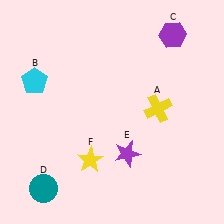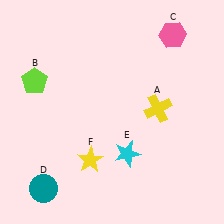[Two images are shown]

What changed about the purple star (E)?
In Image 1, E is purple. In Image 2, it changed to cyan.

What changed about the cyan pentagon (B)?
In Image 1, B is cyan. In Image 2, it changed to lime.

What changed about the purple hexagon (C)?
In Image 1, C is purple. In Image 2, it changed to pink.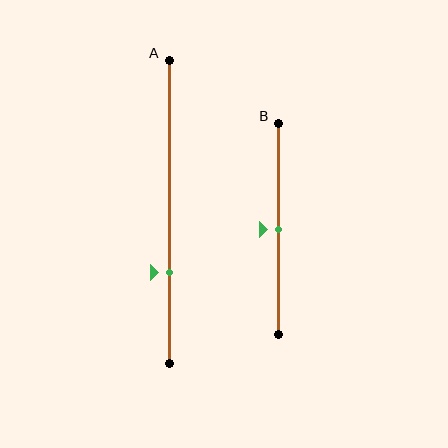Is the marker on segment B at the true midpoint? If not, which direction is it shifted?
Yes, the marker on segment B is at the true midpoint.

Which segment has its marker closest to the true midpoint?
Segment B has its marker closest to the true midpoint.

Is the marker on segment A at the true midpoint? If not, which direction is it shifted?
No, the marker on segment A is shifted downward by about 20% of the segment length.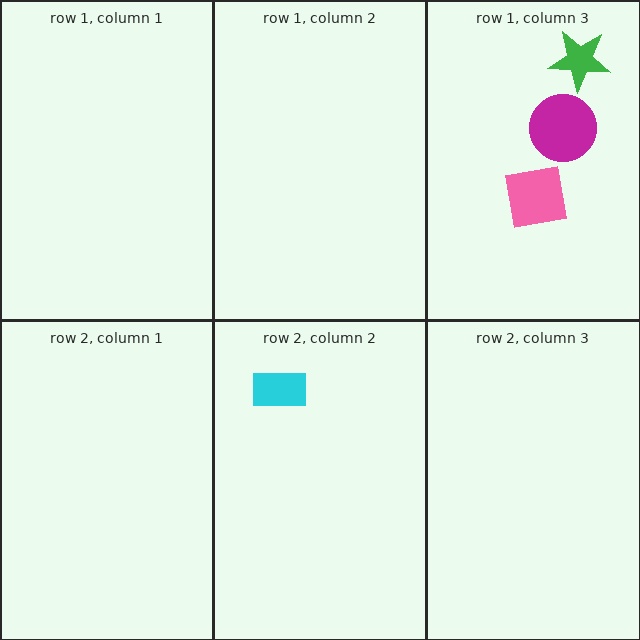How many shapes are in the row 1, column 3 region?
3.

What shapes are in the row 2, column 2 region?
The cyan rectangle.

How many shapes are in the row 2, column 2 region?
1.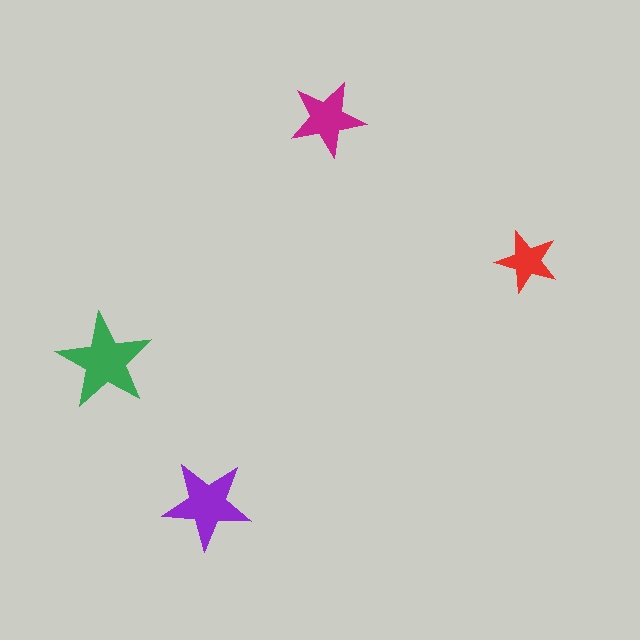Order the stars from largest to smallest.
the green one, the purple one, the magenta one, the red one.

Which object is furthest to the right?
The red star is rightmost.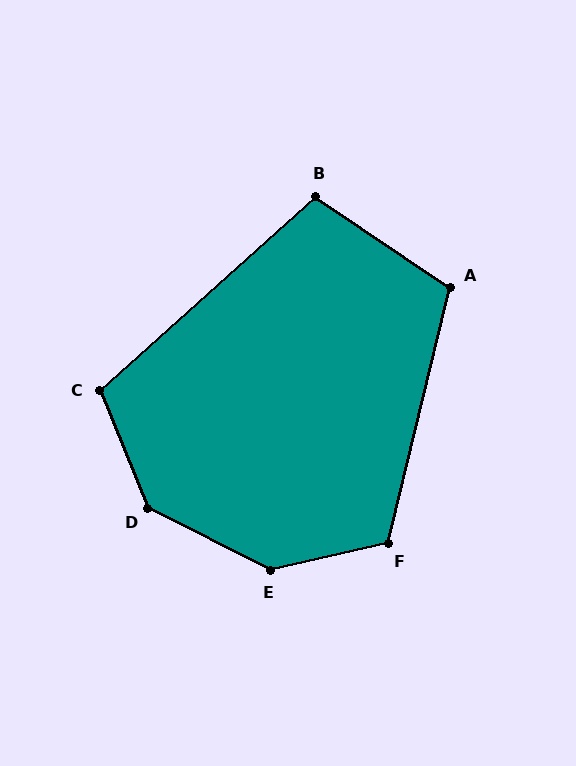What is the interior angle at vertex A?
Approximately 110 degrees (obtuse).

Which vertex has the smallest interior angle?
B, at approximately 104 degrees.